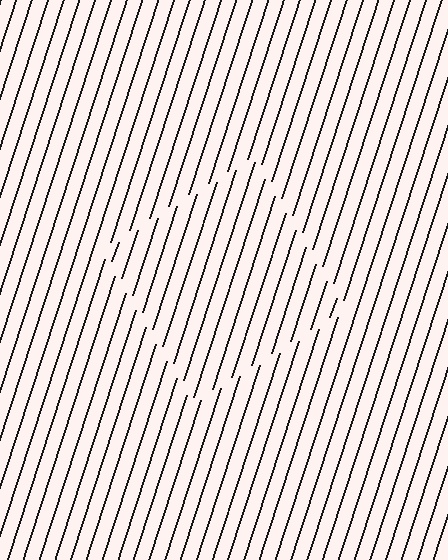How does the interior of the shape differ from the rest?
The interior of the shape contains the same grating, shifted by half a period — the contour is defined by the phase discontinuity where line-ends from the inner and outer gratings abut.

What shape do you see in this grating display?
An illusory square. The interior of the shape contains the same grating, shifted by half a period — the contour is defined by the phase discontinuity where line-ends from the inner and outer gratings abut.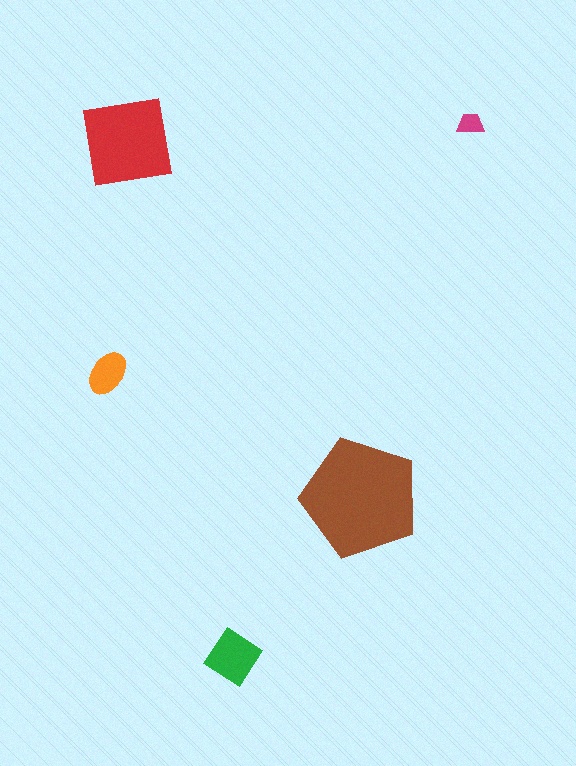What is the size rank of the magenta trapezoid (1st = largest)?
5th.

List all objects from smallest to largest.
The magenta trapezoid, the orange ellipse, the green diamond, the red square, the brown pentagon.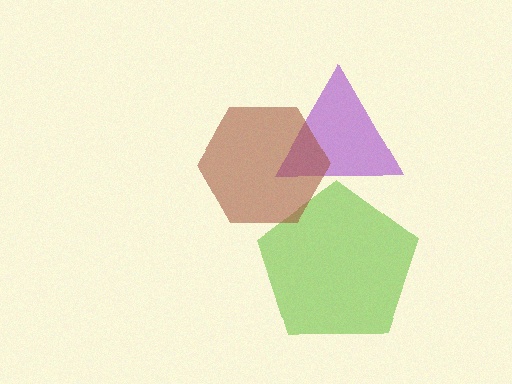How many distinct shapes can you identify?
There are 3 distinct shapes: a lime pentagon, a purple triangle, a brown hexagon.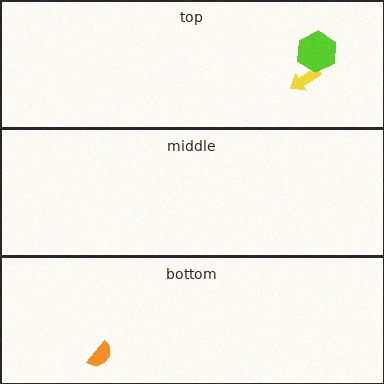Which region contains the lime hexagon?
The top region.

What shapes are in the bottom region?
The orange semicircle.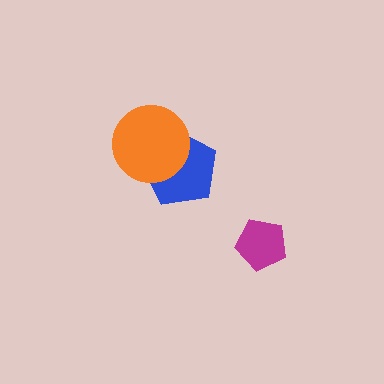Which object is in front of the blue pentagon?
The orange circle is in front of the blue pentagon.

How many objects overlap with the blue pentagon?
1 object overlaps with the blue pentagon.